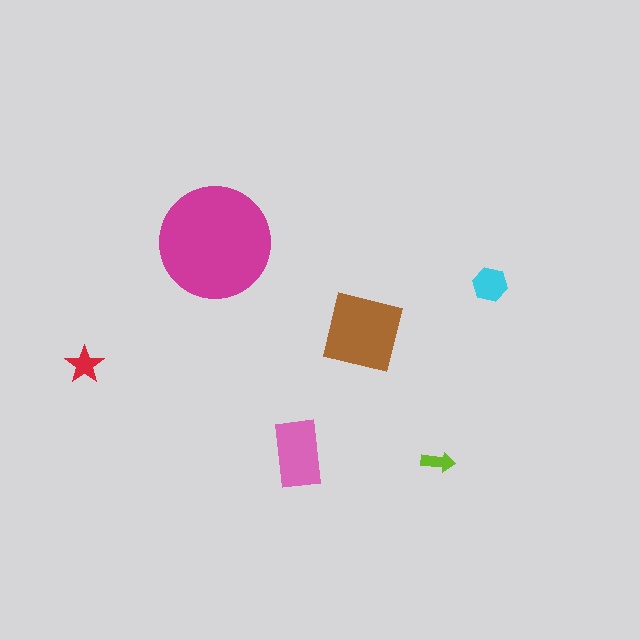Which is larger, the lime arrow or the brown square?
The brown square.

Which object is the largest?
The magenta circle.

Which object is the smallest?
The lime arrow.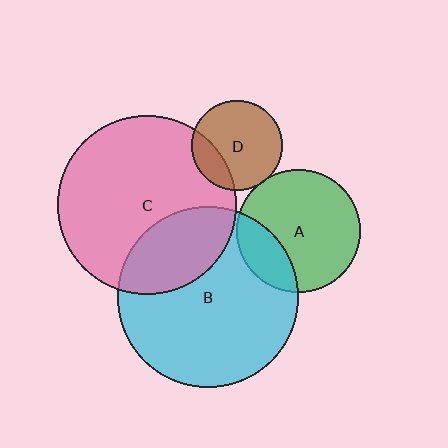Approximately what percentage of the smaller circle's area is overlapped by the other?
Approximately 5%.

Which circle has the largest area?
Circle B (cyan).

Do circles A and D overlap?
Yes.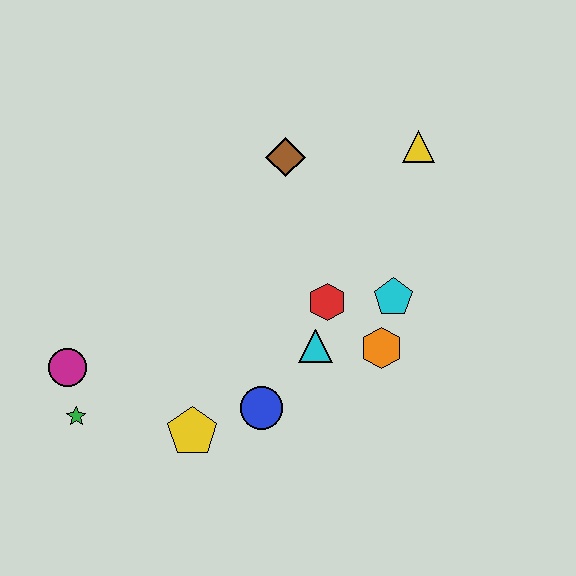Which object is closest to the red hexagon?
The cyan triangle is closest to the red hexagon.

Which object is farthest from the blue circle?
The yellow triangle is farthest from the blue circle.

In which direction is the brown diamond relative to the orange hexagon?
The brown diamond is above the orange hexagon.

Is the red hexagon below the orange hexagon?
No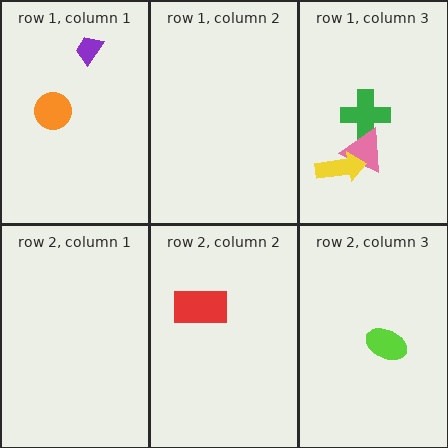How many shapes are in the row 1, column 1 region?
2.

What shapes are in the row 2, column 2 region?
The red rectangle.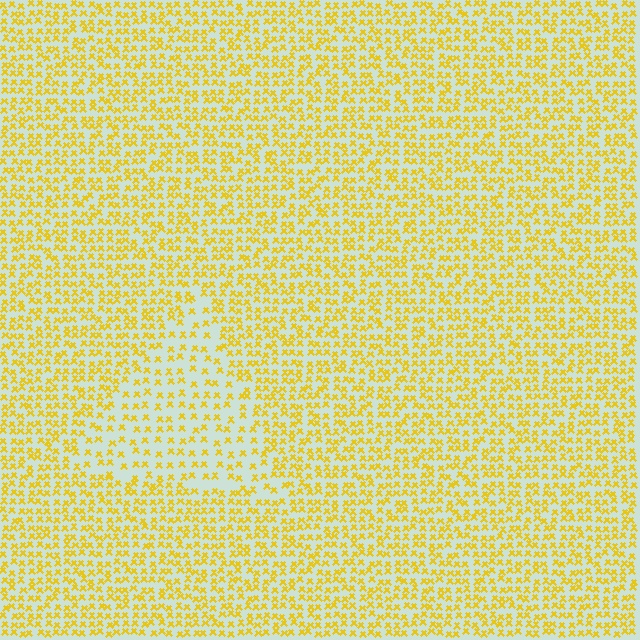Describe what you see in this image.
The image contains small yellow elements arranged at two different densities. A triangle-shaped region is visible where the elements are less densely packed than the surrounding area.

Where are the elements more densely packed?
The elements are more densely packed outside the triangle boundary.